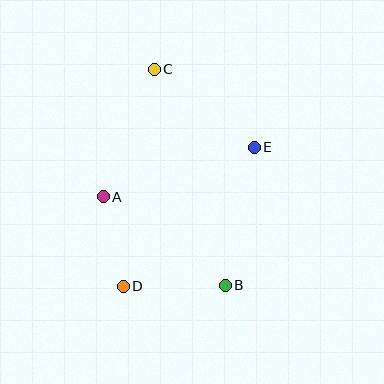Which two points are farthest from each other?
Points B and C are farthest from each other.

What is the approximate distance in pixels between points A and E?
The distance between A and E is approximately 159 pixels.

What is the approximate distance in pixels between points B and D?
The distance between B and D is approximately 102 pixels.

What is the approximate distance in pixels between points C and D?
The distance between C and D is approximately 219 pixels.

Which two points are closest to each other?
Points A and D are closest to each other.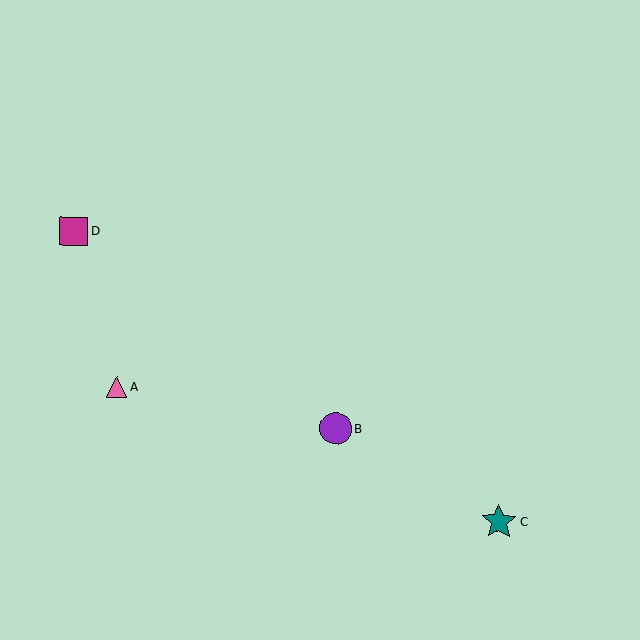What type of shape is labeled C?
Shape C is a teal star.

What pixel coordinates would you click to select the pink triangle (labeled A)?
Click at (117, 387) to select the pink triangle A.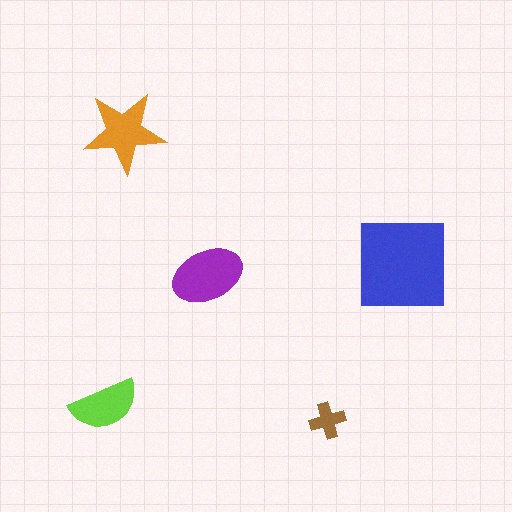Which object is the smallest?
The brown cross.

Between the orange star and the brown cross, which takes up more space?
The orange star.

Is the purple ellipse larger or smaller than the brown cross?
Larger.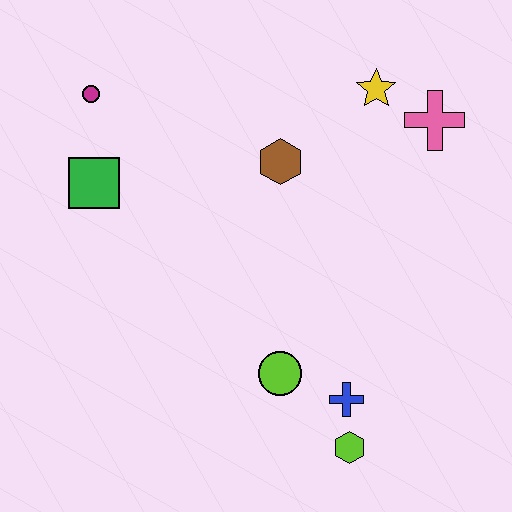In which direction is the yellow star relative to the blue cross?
The yellow star is above the blue cross.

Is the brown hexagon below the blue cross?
No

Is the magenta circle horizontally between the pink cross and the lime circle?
No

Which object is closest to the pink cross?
The yellow star is closest to the pink cross.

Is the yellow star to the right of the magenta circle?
Yes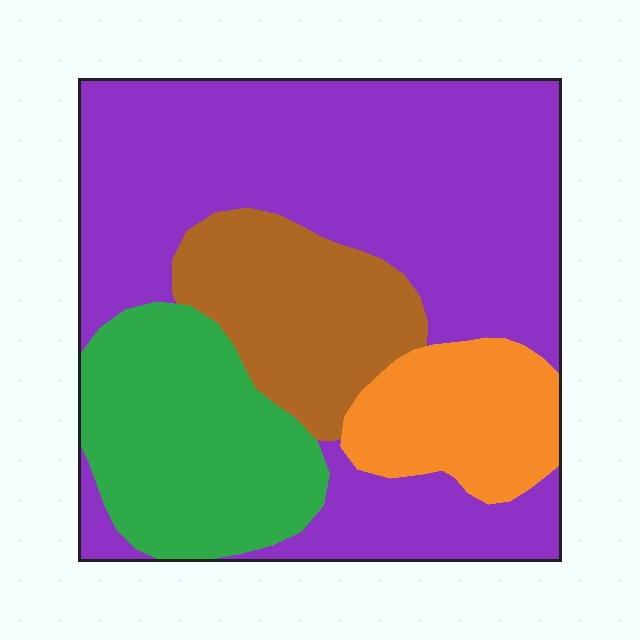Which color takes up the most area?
Purple, at roughly 55%.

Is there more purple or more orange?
Purple.